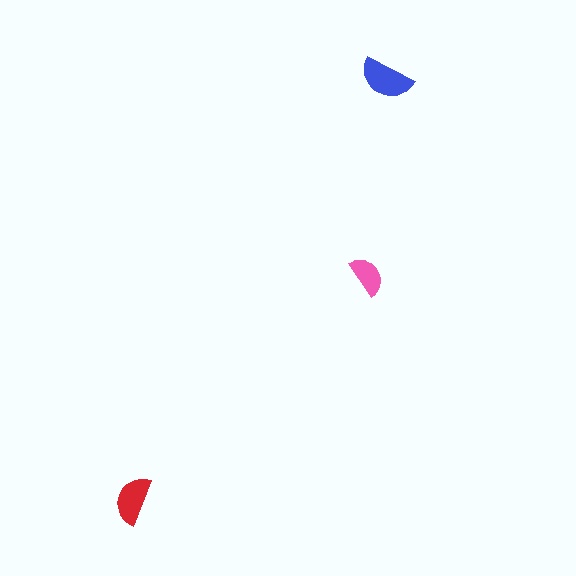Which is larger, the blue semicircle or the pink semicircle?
The blue one.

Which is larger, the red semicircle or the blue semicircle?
The blue one.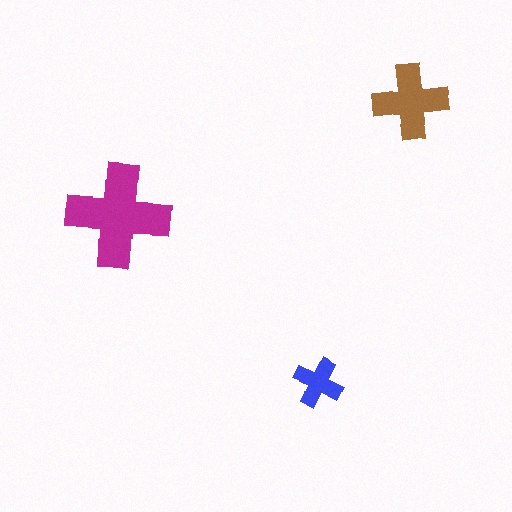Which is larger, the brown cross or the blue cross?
The brown one.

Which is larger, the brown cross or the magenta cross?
The magenta one.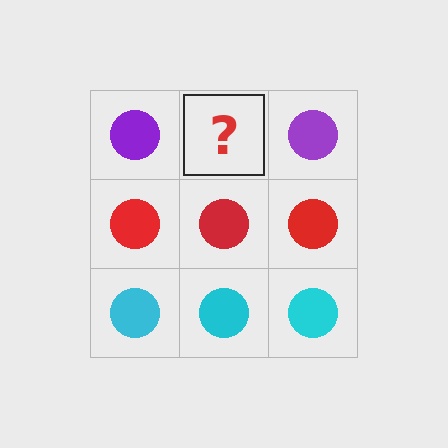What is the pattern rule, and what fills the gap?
The rule is that each row has a consistent color. The gap should be filled with a purple circle.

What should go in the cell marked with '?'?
The missing cell should contain a purple circle.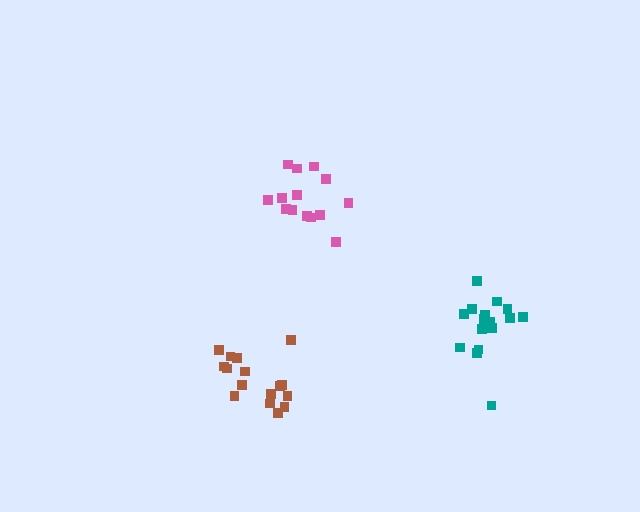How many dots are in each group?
Group 1: 14 dots, Group 2: 16 dots, Group 3: 16 dots (46 total).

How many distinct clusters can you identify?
There are 3 distinct clusters.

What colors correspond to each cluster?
The clusters are colored: pink, brown, teal.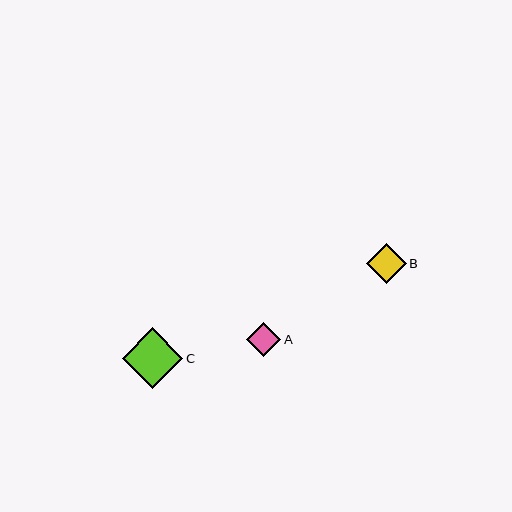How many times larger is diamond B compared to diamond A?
Diamond B is approximately 1.2 times the size of diamond A.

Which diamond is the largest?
Diamond C is the largest with a size of approximately 60 pixels.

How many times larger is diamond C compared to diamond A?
Diamond C is approximately 1.8 times the size of diamond A.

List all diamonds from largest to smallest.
From largest to smallest: C, B, A.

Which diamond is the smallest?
Diamond A is the smallest with a size of approximately 34 pixels.